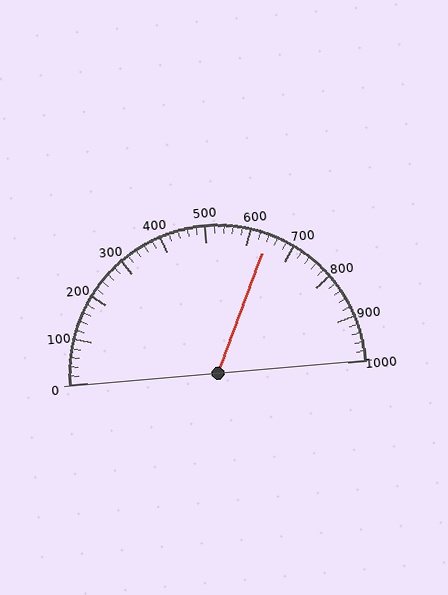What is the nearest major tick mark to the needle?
The nearest major tick mark is 600.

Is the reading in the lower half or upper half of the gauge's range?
The reading is in the upper half of the range (0 to 1000).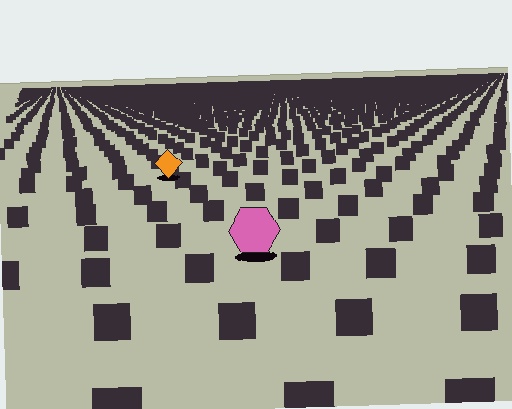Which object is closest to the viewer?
The pink hexagon is closest. The texture marks near it are larger and more spread out.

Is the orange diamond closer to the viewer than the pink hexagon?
No. The pink hexagon is closer — you can tell from the texture gradient: the ground texture is coarser near it.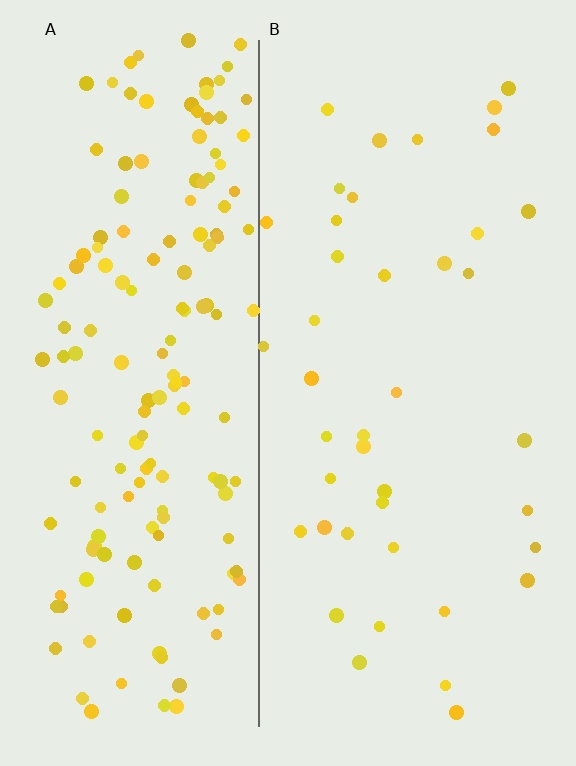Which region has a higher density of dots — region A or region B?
A (the left).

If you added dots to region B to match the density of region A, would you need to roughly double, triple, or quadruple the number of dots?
Approximately quadruple.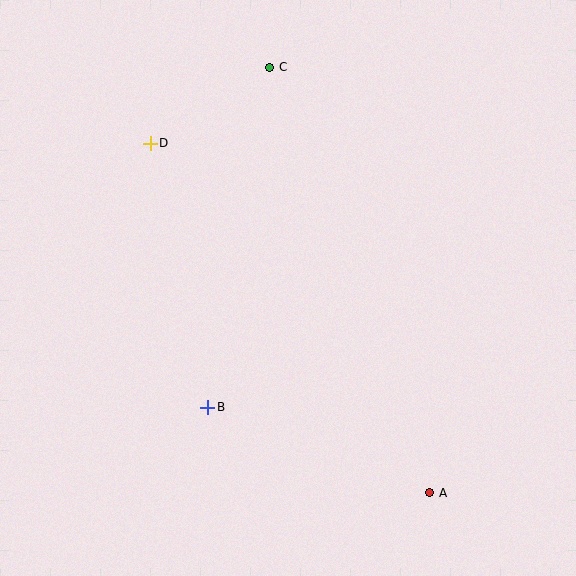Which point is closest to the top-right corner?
Point C is closest to the top-right corner.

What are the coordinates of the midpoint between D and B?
The midpoint between D and B is at (179, 275).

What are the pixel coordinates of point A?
Point A is at (430, 493).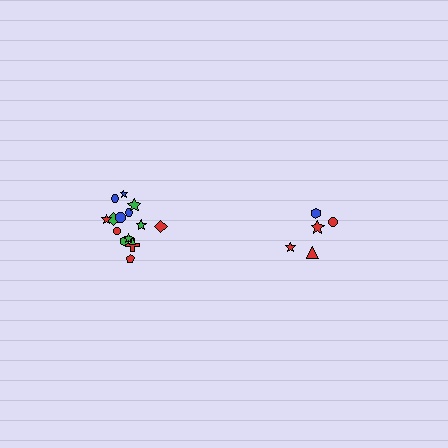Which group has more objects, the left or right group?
The left group.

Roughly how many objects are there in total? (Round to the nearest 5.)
Roughly 20 objects in total.